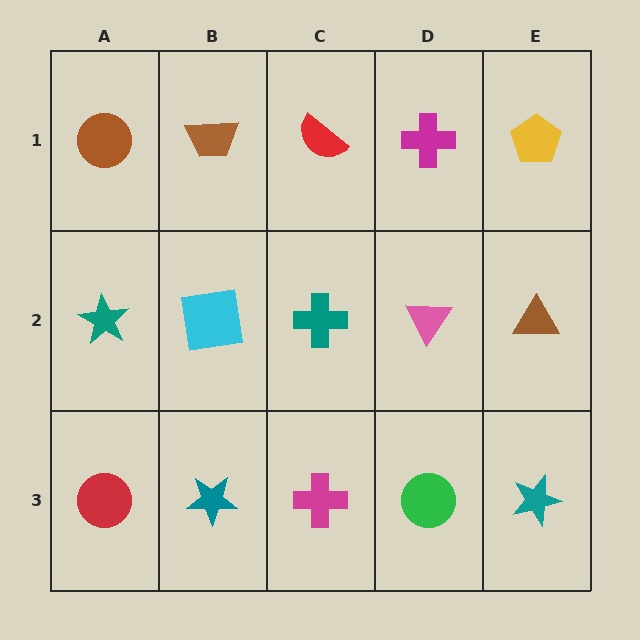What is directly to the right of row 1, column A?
A brown trapezoid.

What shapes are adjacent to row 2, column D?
A magenta cross (row 1, column D), a green circle (row 3, column D), a teal cross (row 2, column C), a brown triangle (row 2, column E).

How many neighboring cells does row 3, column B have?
3.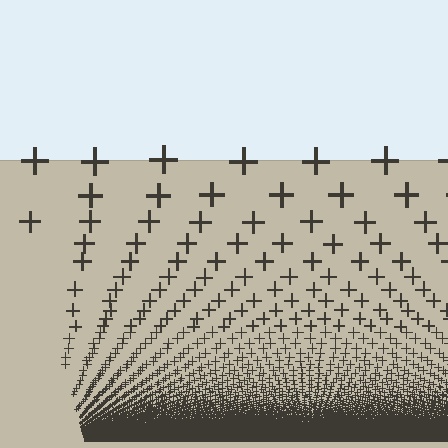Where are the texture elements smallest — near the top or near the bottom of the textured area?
Near the bottom.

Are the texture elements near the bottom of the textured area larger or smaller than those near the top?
Smaller. The gradient is inverted — elements near the bottom are smaller and denser.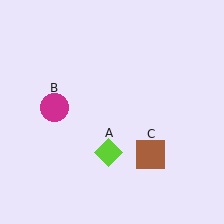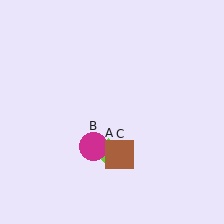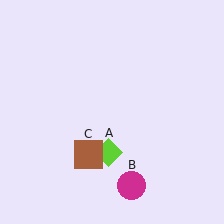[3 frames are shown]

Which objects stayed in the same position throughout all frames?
Lime diamond (object A) remained stationary.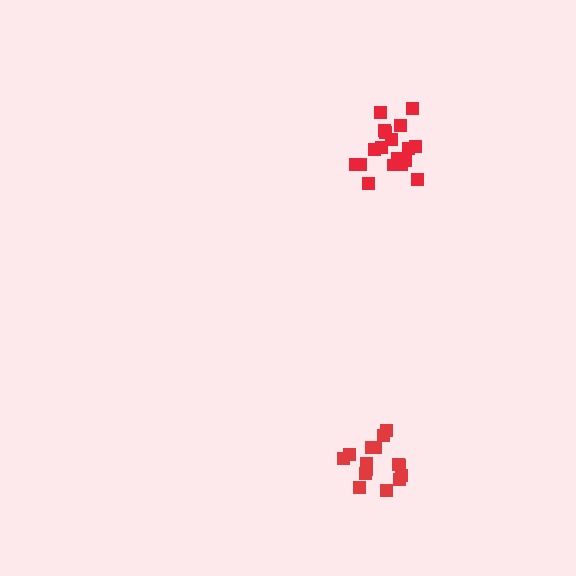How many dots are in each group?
Group 1: 18 dots, Group 2: 15 dots (33 total).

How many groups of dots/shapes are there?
There are 2 groups.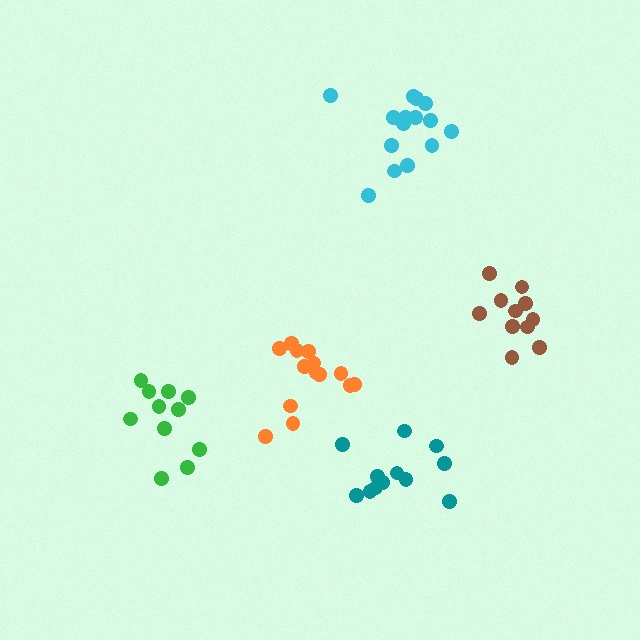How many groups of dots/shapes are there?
There are 5 groups.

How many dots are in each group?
Group 1: 15 dots, Group 2: 15 dots, Group 3: 12 dots, Group 4: 11 dots, Group 5: 11 dots (64 total).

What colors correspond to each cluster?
The clusters are colored: cyan, orange, teal, brown, green.